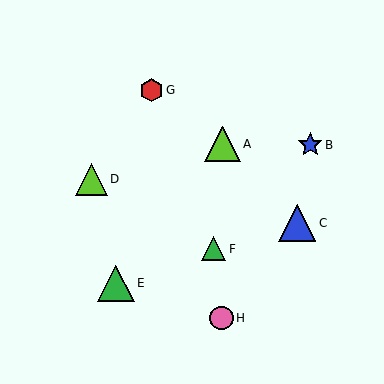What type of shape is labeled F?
Shape F is a green triangle.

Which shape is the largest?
The blue triangle (labeled C) is the largest.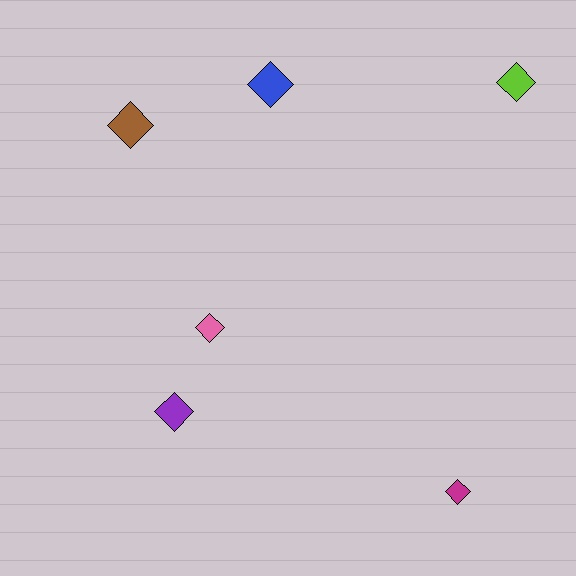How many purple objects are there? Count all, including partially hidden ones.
There is 1 purple object.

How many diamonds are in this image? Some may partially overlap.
There are 6 diamonds.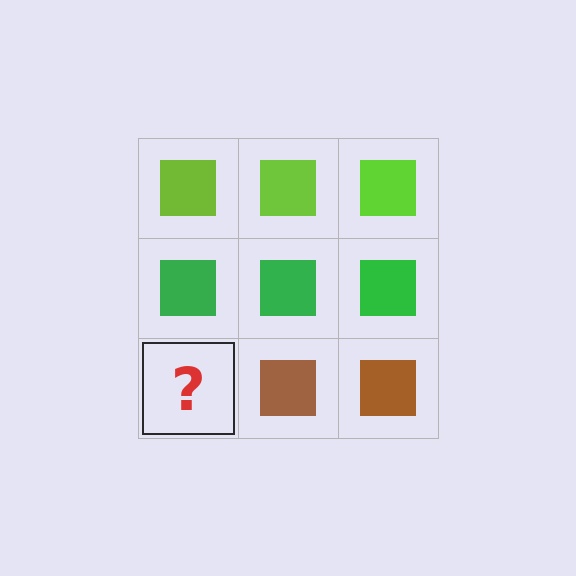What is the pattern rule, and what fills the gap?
The rule is that each row has a consistent color. The gap should be filled with a brown square.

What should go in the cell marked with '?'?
The missing cell should contain a brown square.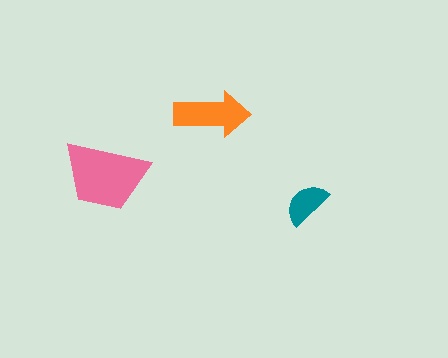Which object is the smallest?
The teal semicircle.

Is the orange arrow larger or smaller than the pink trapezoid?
Smaller.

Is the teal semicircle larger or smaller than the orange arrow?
Smaller.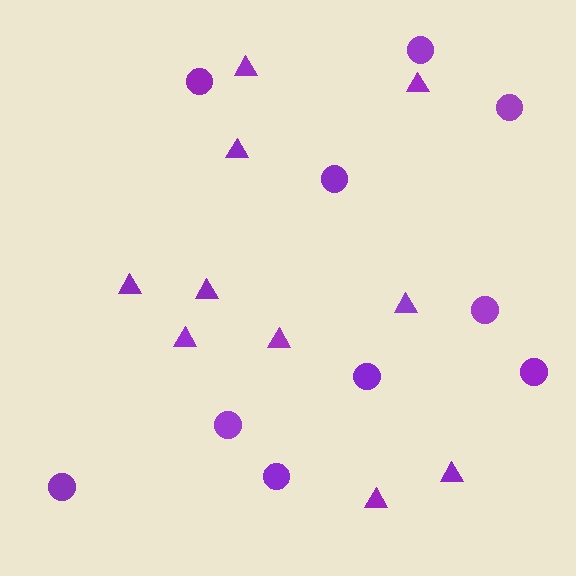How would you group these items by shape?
There are 2 groups: one group of triangles (10) and one group of circles (10).